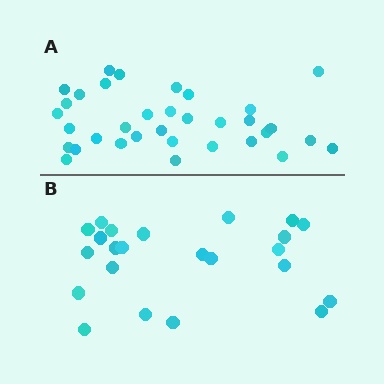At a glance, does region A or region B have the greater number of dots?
Region A (the top region) has more dots.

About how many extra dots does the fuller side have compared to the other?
Region A has roughly 12 or so more dots than region B.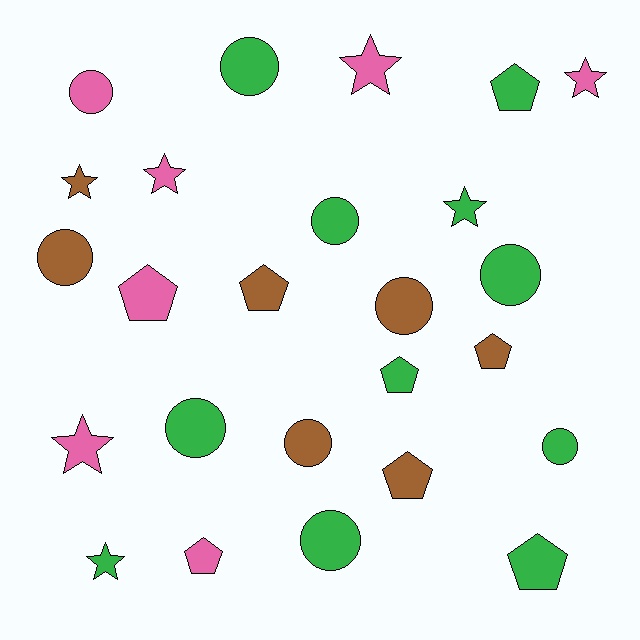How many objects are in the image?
There are 25 objects.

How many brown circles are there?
There are 3 brown circles.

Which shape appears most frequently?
Circle, with 10 objects.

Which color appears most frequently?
Green, with 11 objects.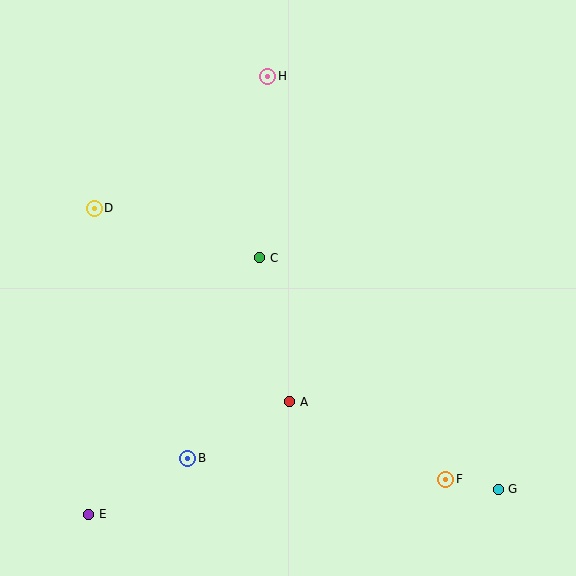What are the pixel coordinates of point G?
Point G is at (498, 489).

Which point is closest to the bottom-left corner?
Point E is closest to the bottom-left corner.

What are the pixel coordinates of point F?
Point F is at (446, 479).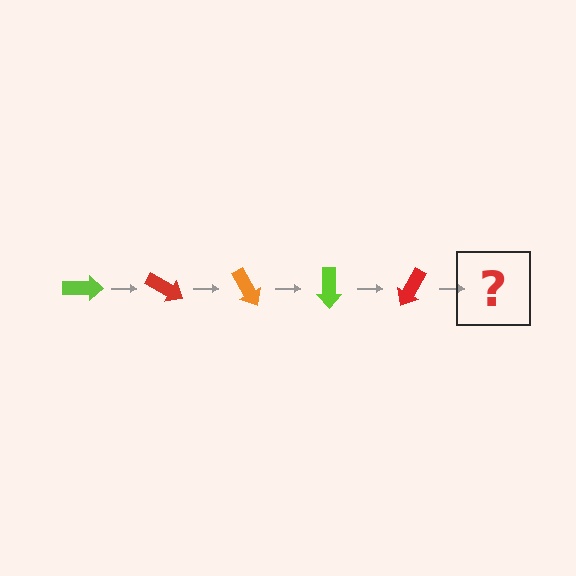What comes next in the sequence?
The next element should be an orange arrow, rotated 150 degrees from the start.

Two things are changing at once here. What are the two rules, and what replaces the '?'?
The two rules are that it rotates 30 degrees each step and the color cycles through lime, red, and orange. The '?' should be an orange arrow, rotated 150 degrees from the start.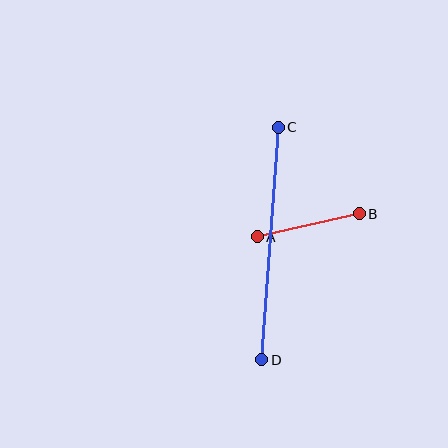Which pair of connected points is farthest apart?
Points C and D are farthest apart.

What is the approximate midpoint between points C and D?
The midpoint is at approximately (270, 244) pixels.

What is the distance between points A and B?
The distance is approximately 104 pixels.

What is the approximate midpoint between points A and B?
The midpoint is at approximately (308, 225) pixels.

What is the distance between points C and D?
The distance is approximately 233 pixels.